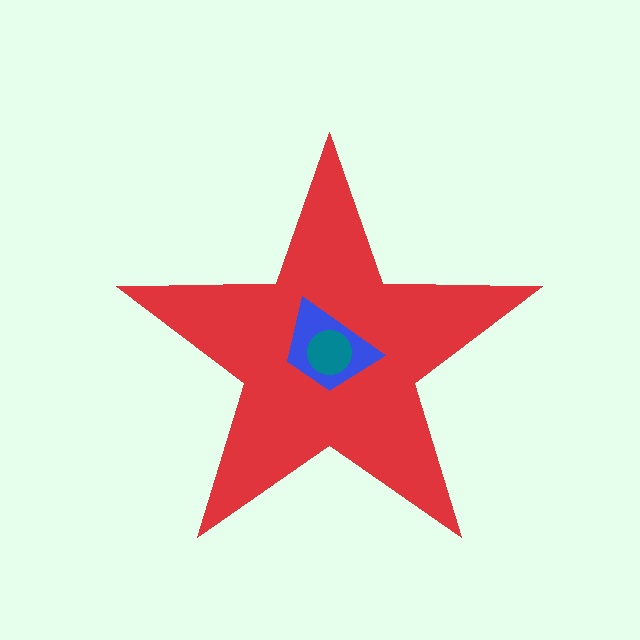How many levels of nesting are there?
3.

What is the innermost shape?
The teal circle.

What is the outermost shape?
The red star.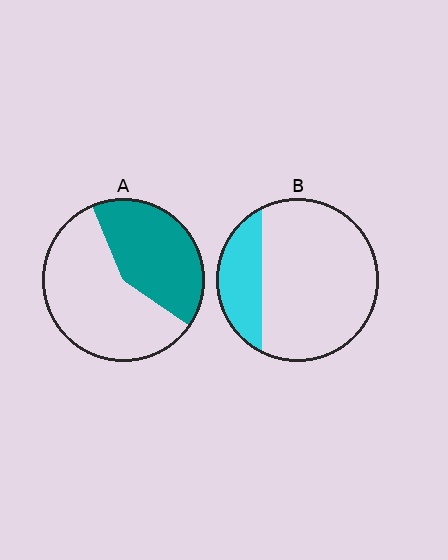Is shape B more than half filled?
No.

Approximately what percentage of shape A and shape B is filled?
A is approximately 40% and B is approximately 25%.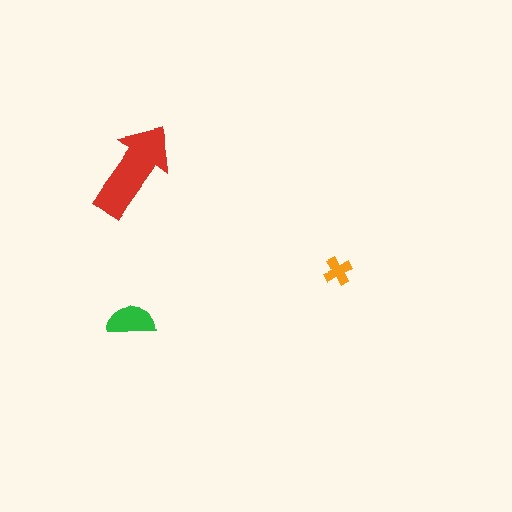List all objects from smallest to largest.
The orange cross, the green semicircle, the red arrow.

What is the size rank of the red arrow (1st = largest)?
1st.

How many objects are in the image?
There are 3 objects in the image.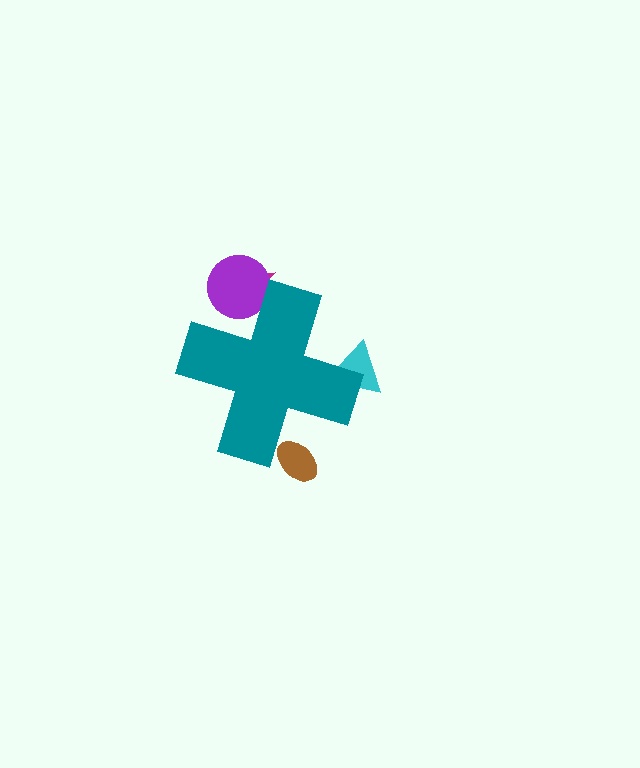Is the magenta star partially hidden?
Yes, the magenta star is partially hidden behind the teal cross.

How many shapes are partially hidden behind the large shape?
4 shapes are partially hidden.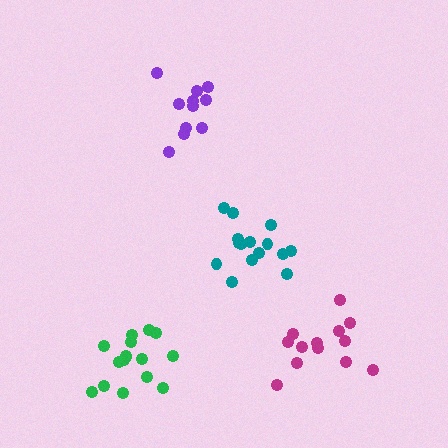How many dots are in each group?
Group 1: 15 dots, Group 2: 11 dots, Group 3: 16 dots, Group 4: 13 dots (55 total).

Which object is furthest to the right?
The magenta cluster is rightmost.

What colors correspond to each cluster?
The clusters are colored: teal, purple, green, magenta.